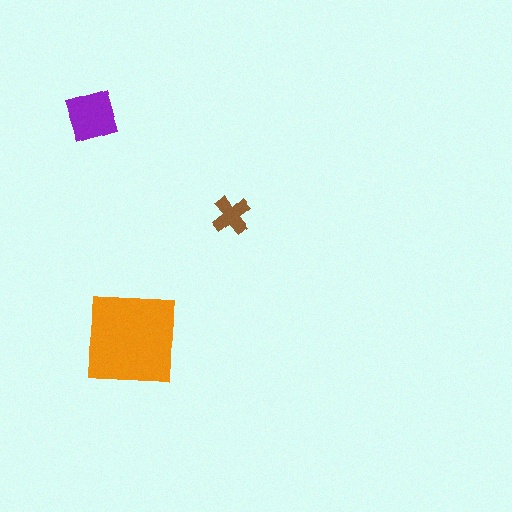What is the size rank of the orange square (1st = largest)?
1st.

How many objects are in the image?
There are 3 objects in the image.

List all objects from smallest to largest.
The brown cross, the purple diamond, the orange square.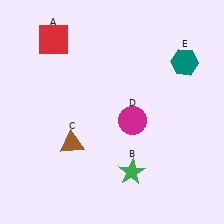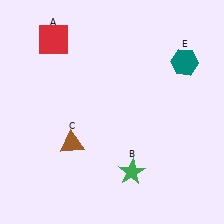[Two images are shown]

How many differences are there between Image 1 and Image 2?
There is 1 difference between the two images.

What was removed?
The magenta circle (D) was removed in Image 2.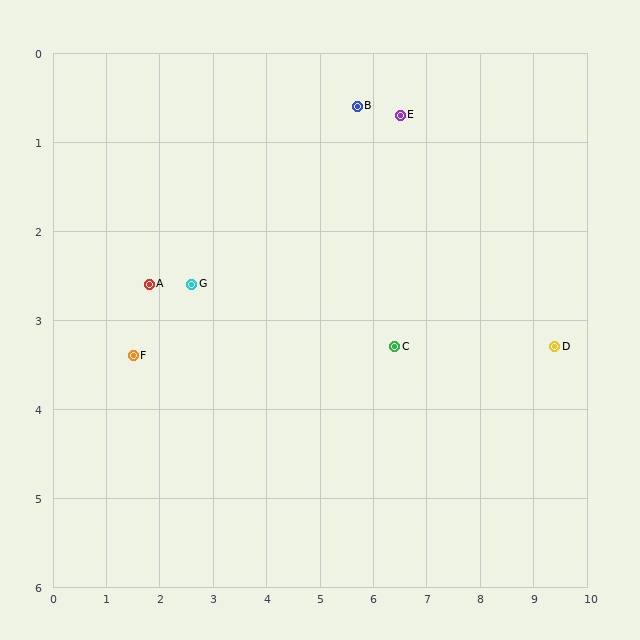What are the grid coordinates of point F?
Point F is at approximately (1.5, 3.4).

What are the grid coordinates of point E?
Point E is at approximately (6.5, 0.7).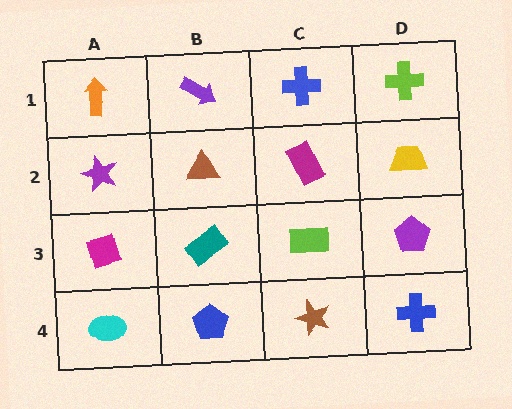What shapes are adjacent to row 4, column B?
A teal rectangle (row 3, column B), a cyan ellipse (row 4, column A), a brown star (row 4, column C).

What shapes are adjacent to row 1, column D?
A yellow trapezoid (row 2, column D), a blue cross (row 1, column C).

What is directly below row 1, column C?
A magenta rectangle.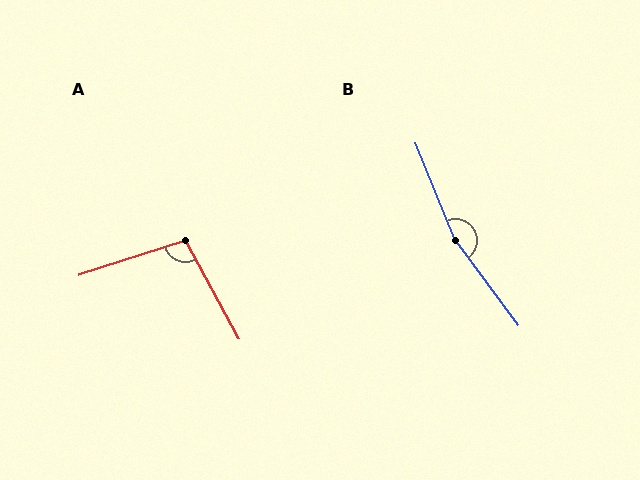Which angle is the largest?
B, at approximately 165 degrees.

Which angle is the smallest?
A, at approximately 100 degrees.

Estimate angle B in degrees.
Approximately 165 degrees.